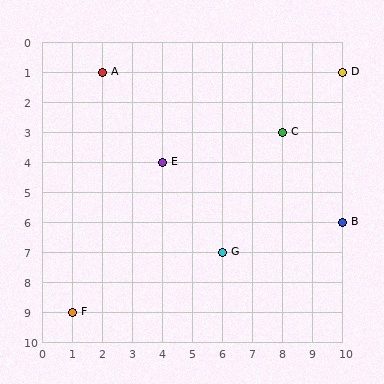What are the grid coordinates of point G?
Point G is at grid coordinates (6, 7).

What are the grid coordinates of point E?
Point E is at grid coordinates (4, 4).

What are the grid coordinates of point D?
Point D is at grid coordinates (10, 1).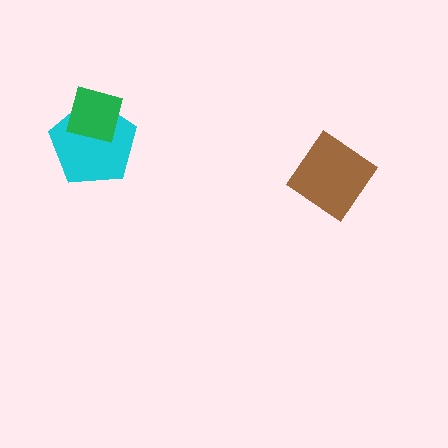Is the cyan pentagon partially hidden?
Yes, it is partially covered by another shape.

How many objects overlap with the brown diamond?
0 objects overlap with the brown diamond.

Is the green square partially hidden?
No, no other shape covers it.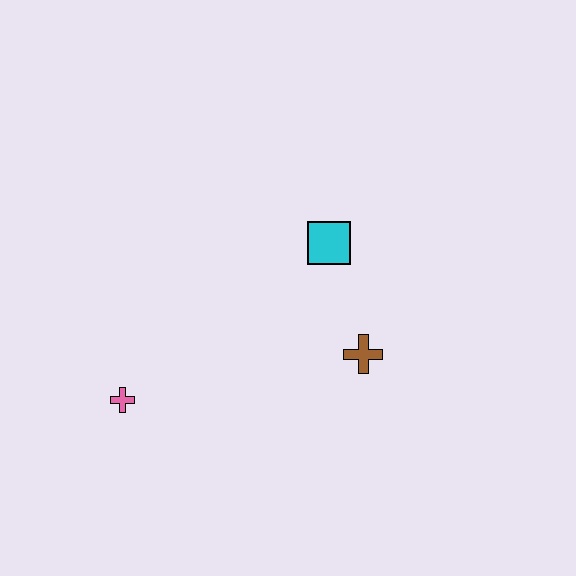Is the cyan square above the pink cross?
Yes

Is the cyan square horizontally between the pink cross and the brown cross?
Yes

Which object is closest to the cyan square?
The brown cross is closest to the cyan square.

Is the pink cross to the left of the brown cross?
Yes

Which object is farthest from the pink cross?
The cyan square is farthest from the pink cross.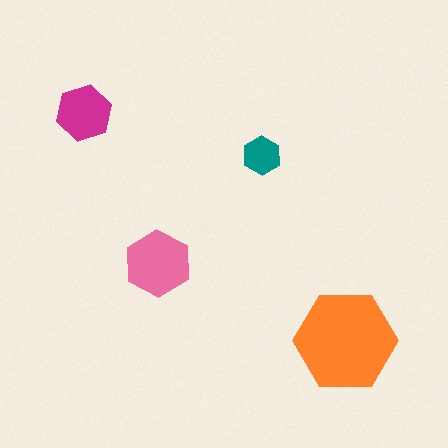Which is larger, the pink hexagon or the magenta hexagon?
The pink one.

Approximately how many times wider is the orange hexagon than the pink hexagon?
About 1.5 times wider.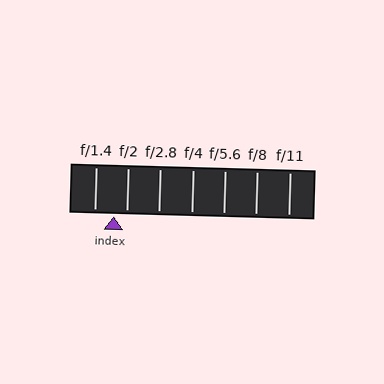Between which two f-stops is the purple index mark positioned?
The index mark is between f/1.4 and f/2.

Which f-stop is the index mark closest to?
The index mark is closest to f/2.